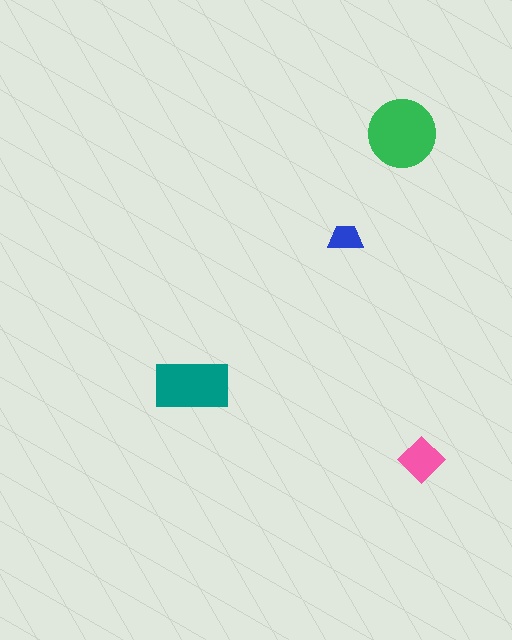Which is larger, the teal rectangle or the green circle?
The green circle.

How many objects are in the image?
There are 4 objects in the image.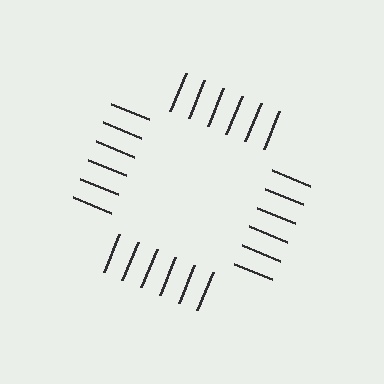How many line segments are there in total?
24 — 6 along each of the 4 edges.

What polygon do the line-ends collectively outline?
An illusory square — the line segments terminate on its edges but no continuous stroke is drawn.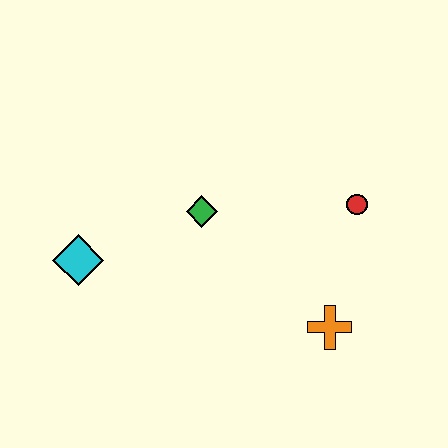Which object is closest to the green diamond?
The cyan diamond is closest to the green diamond.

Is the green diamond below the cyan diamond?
No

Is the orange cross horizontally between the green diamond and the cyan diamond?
No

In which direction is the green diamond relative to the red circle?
The green diamond is to the left of the red circle.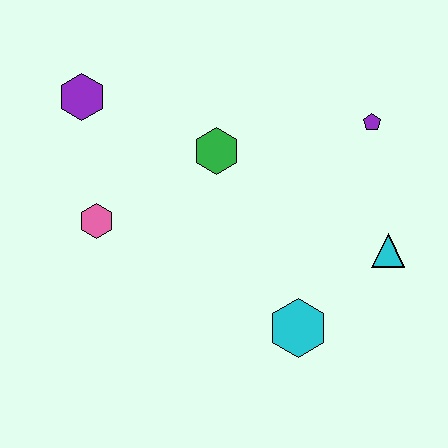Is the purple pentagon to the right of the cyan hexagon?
Yes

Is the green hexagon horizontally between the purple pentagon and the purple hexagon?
Yes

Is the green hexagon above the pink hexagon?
Yes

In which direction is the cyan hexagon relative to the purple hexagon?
The cyan hexagon is below the purple hexagon.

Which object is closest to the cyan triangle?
The cyan hexagon is closest to the cyan triangle.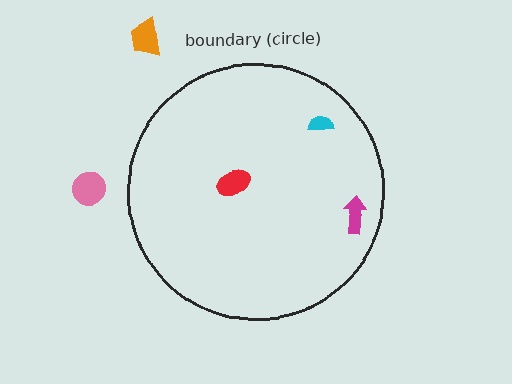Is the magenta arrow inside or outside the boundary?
Inside.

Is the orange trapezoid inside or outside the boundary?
Outside.